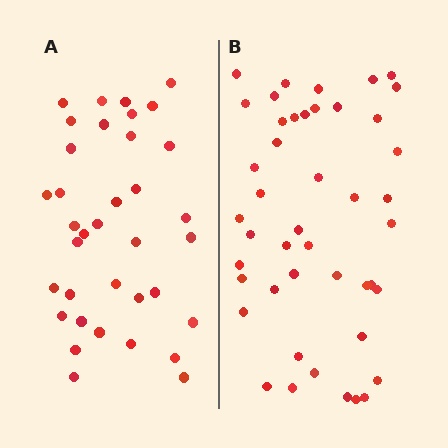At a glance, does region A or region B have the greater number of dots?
Region B (the right region) has more dots.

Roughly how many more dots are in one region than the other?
Region B has roughly 8 or so more dots than region A.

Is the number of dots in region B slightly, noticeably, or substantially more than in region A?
Region B has noticeably more, but not dramatically so. The ratio is roughly 1.2 to 1.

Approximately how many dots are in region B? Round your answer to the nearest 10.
About 40 dots. (The exact count is 45, which rounds to 40.)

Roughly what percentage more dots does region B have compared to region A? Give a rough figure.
About 25% more.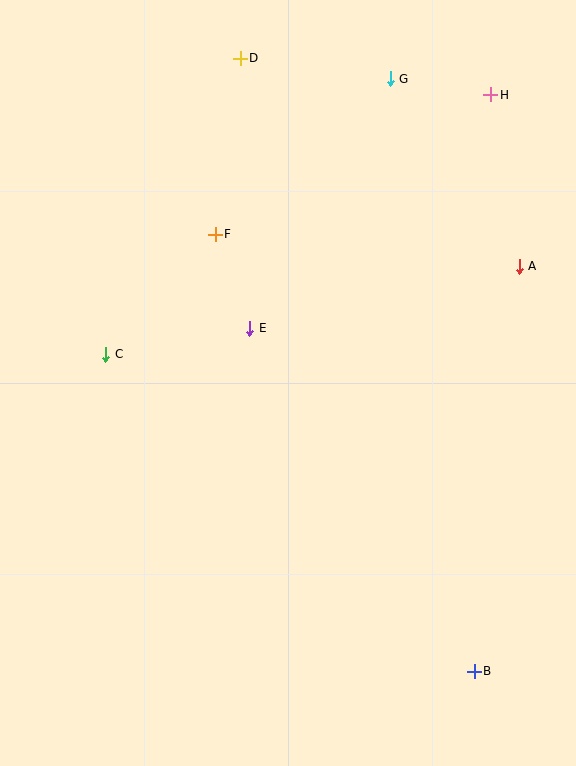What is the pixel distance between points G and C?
The distance between G and C is 396 pixels.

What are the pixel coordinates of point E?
Point E is at (250, 328).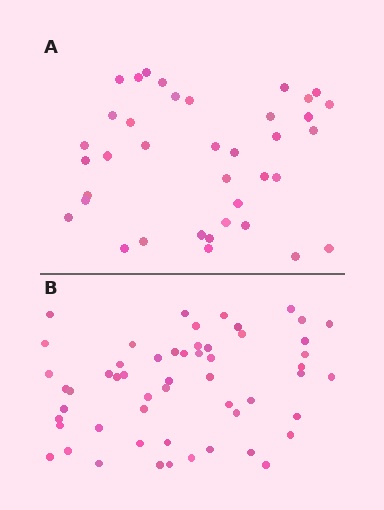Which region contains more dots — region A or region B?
Region B (the bottom region) has more dots.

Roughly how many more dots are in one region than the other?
Region B has approximately 15 more dots than region A.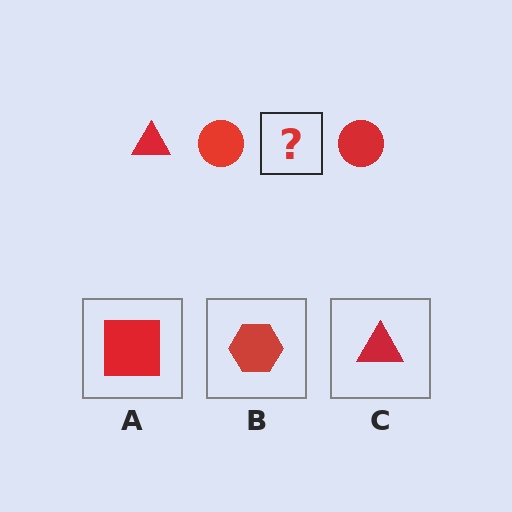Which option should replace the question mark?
Option C.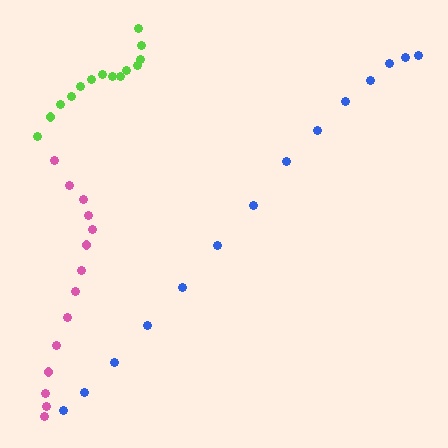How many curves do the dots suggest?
There are 3 distinct paths.